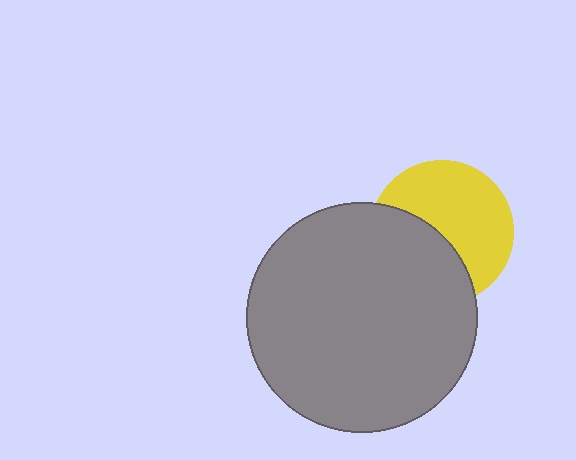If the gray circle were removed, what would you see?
You would see the complete yellow circle.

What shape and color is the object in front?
The object in front is a gray circle.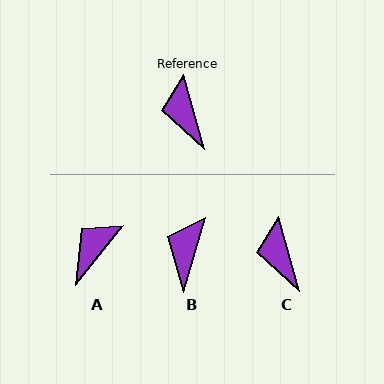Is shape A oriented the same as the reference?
No, it is off by about 54 degrees.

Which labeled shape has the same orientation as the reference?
C.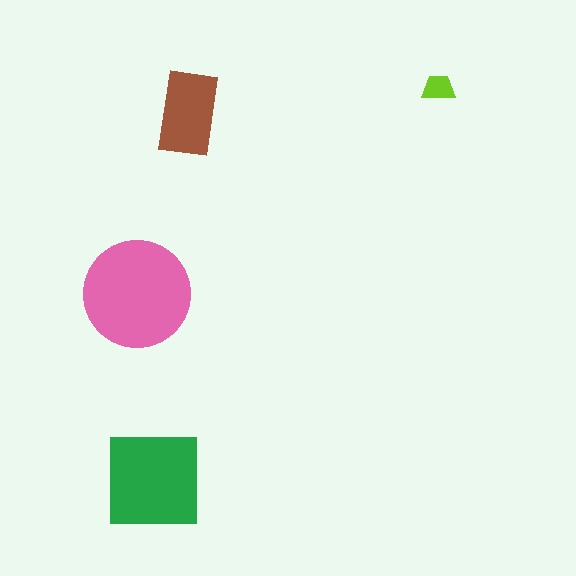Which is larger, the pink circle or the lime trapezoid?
The pink circle.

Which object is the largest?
The pink circle.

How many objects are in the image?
There are 4 objects in the image.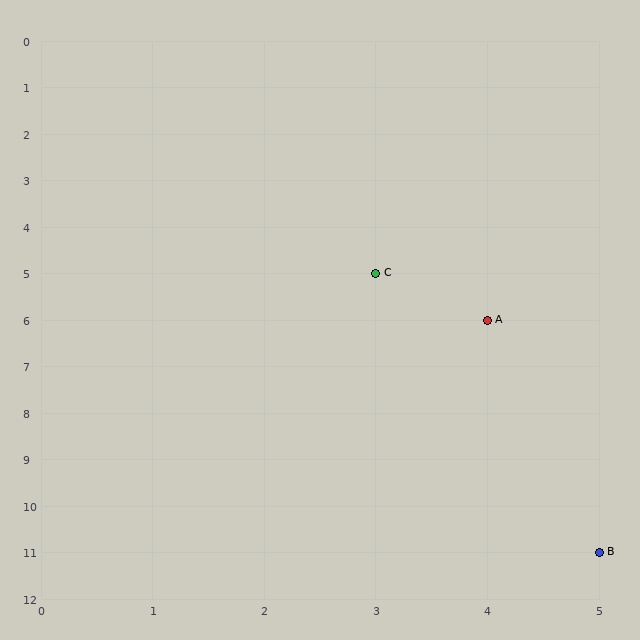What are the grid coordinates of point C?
Point C is at grid coordinates (3, 5).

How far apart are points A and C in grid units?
Points A and C are 1 column and 1 row apart (about 1.4 grid units diagonally).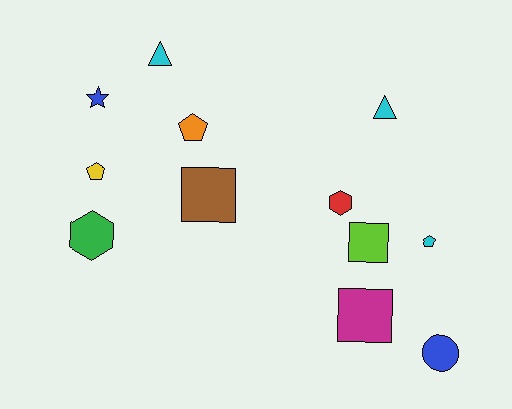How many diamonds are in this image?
There are no diamonds.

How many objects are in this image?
There are 12 objects.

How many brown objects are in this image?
There is 1 brown object.